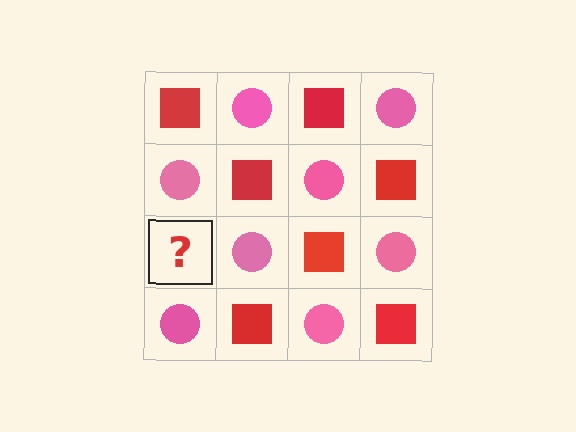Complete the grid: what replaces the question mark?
The question mark should be replaced with a red square.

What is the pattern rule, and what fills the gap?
The rule is that it alternates red square and pink circle in a checkerboard pattern. The gap should be filled with a red square.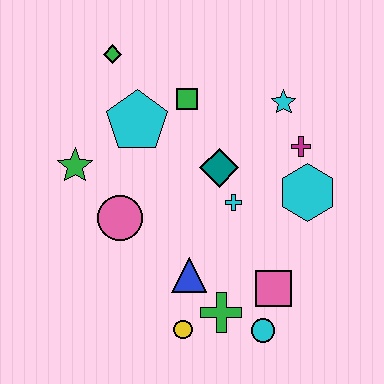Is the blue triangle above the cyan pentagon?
No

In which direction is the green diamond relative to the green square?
The green diamond is to the left of the green square.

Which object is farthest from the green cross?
The green diamond is farthest from the green cross.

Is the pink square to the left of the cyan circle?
No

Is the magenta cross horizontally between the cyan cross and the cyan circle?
No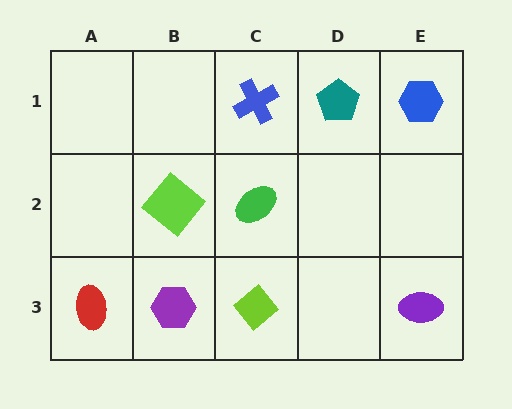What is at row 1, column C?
A blue cross.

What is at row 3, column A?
A red ellipse.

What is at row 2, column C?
A green ellipse.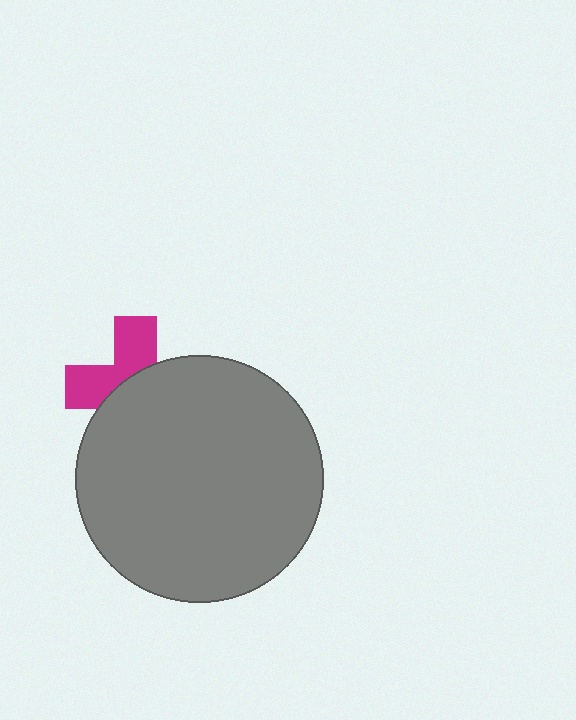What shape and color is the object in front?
The object in front is a gray circle.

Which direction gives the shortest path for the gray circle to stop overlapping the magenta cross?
Moving down gives the shortest separation.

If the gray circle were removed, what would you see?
You would see the complete magenta cross.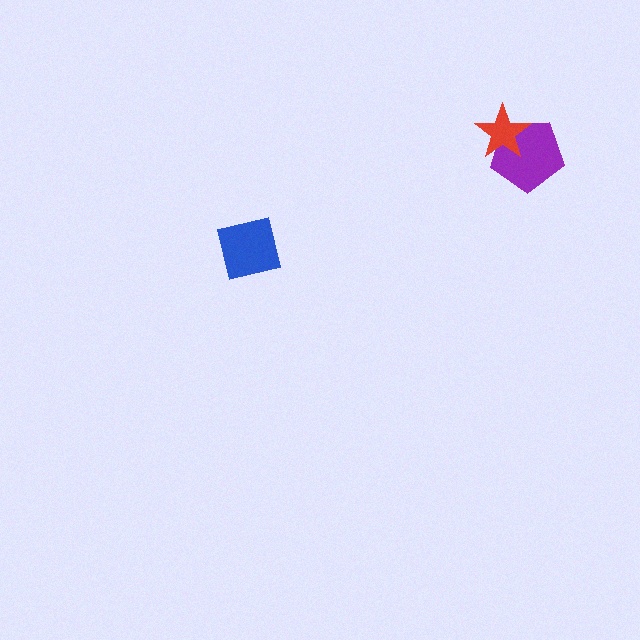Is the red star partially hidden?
No, no other shape covers it.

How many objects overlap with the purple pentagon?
1 object overlaps with the purple pentagon.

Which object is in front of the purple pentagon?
The red star is in front of the purple pentagon.